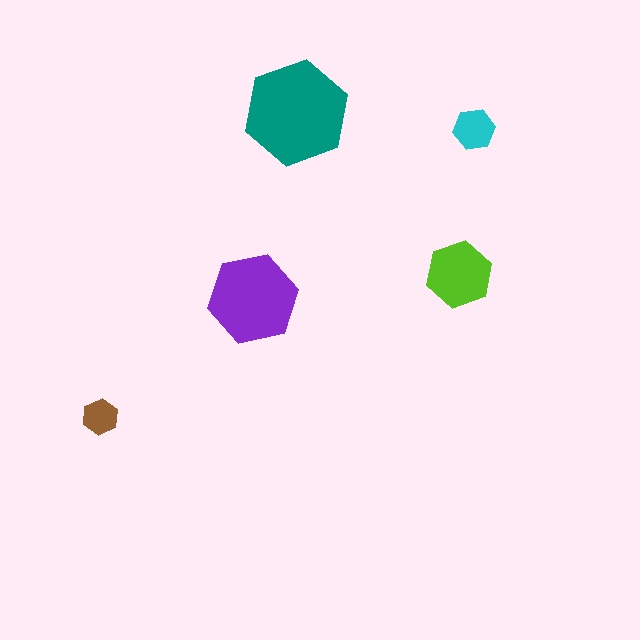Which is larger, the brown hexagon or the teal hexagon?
The teal one.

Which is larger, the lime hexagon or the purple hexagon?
The purple one.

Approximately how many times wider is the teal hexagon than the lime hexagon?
About 1.5 times wider.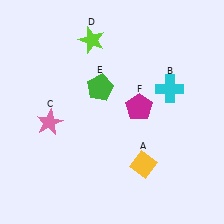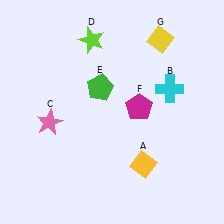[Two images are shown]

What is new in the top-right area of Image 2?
A yellow diamond (G) was added in the top-right area of Image 2.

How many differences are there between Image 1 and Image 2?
There is 1 difference between the two images.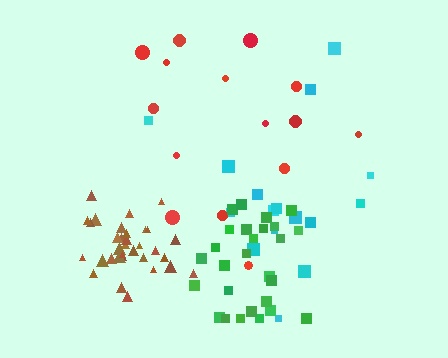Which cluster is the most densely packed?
Brown.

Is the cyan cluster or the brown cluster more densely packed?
Brown.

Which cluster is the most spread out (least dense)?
Red.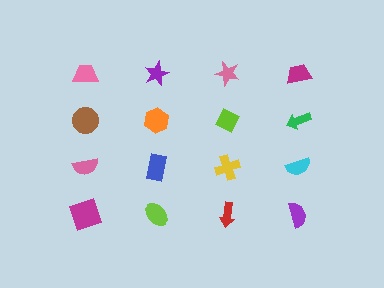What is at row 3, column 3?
A yellow cross.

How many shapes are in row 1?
4 shapes.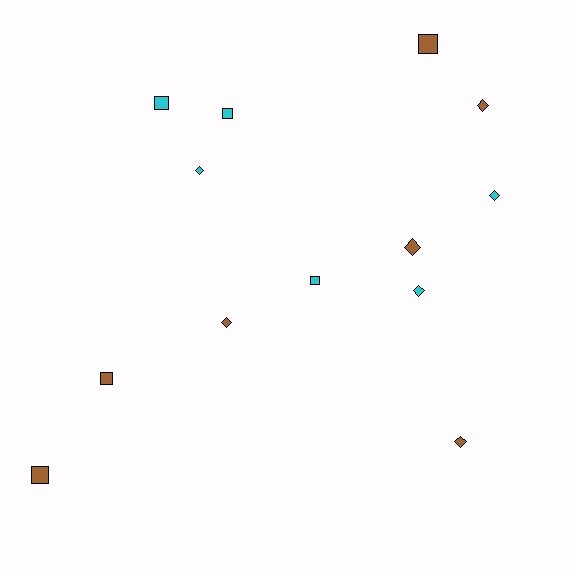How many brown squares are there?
There are 3 brown squares.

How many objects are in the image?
There are 13 objects.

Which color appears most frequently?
Brown, with 7 objects.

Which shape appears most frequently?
Diamond, with 7 objects.